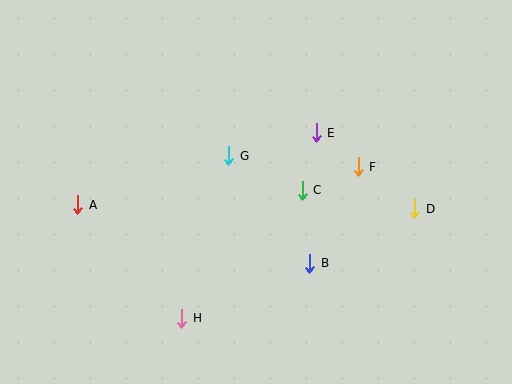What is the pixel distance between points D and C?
The distance between D and C is 114 pixels.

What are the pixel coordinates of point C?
Point C is at (302, 190).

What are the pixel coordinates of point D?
Point D is at (414, 209).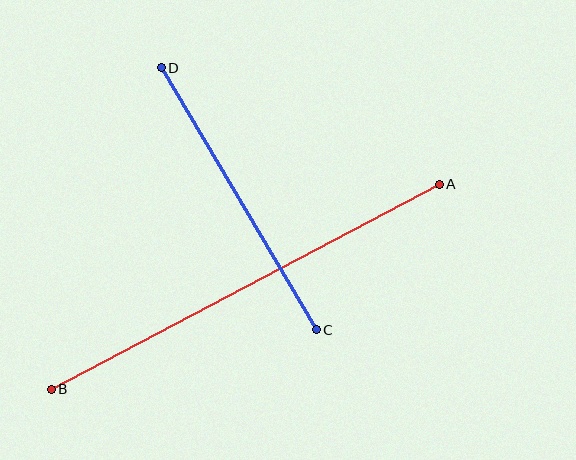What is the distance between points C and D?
The distance is approximately 305 pixels.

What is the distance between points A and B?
The distance is approximately 439 pixels.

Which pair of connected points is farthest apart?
Points A and B are farthest apart.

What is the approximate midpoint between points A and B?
The midpoint is at approximately (245, 287) pixels.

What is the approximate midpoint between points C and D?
The midpoint is at approximately (239, 199) pixels.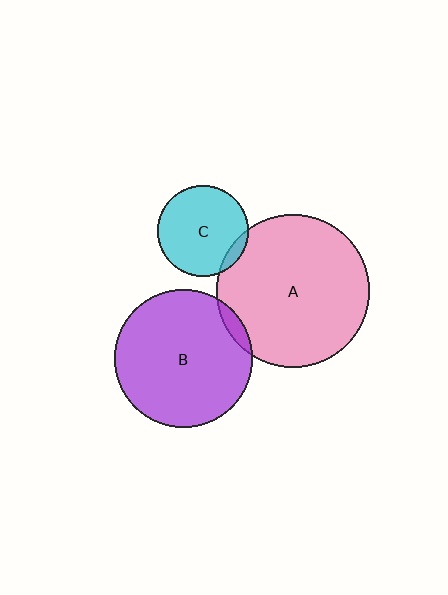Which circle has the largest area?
Circle A (pink).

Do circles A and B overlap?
Yes.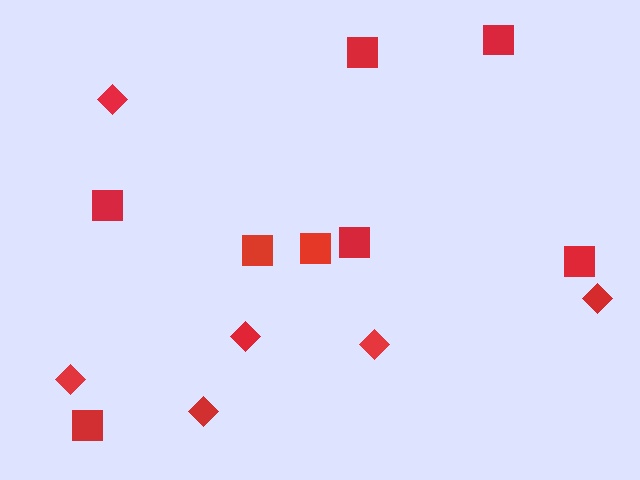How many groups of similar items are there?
There are 2 groups: one group of squares (8) and one group of diamonds (6).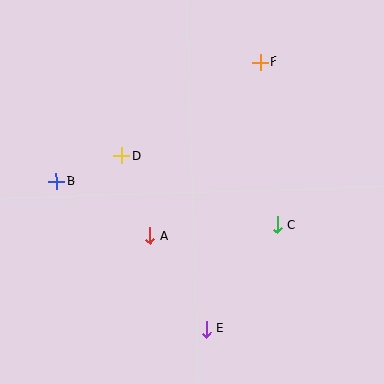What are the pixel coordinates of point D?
Point D is at (121, 156).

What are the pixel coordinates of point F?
Point F is at (261, 62).